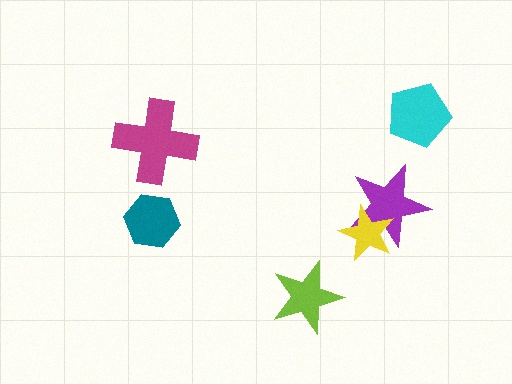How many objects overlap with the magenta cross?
0 objects overlap with the magenta cross.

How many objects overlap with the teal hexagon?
0 objects overlap with the teal hexagon.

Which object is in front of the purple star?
The yellow star is in front of the purple star.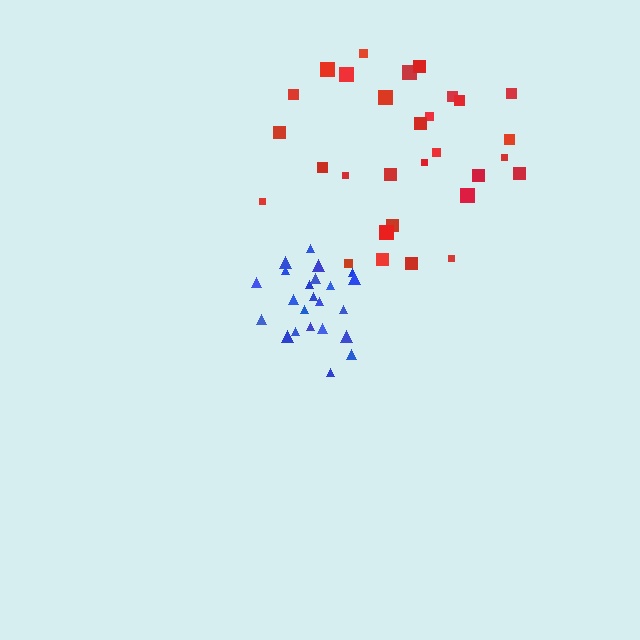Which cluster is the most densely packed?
Blue.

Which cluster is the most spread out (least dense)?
Red.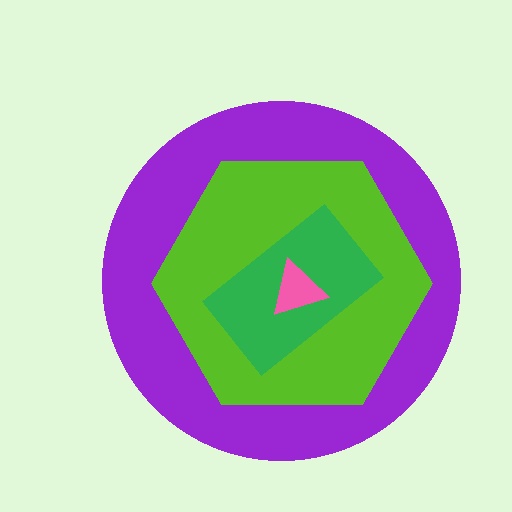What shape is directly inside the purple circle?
The lime hexagon.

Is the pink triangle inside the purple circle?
Yes.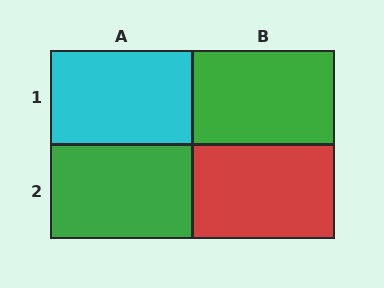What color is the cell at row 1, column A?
Cyan.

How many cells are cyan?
1 cell is cyan.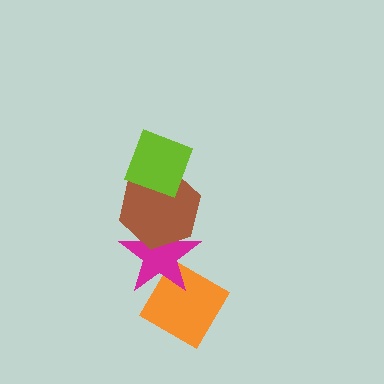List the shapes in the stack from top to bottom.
From top to bottom: the lime diamond, the brown hexagon, the magenta star, the orange diamond.